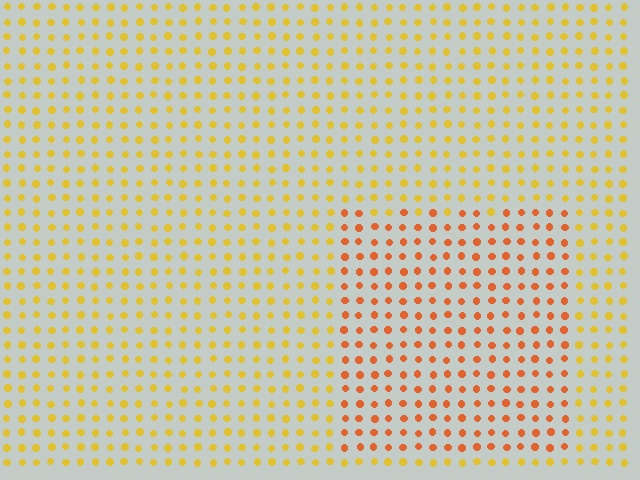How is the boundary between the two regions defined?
The boundary is defined purely by a slight shift in hue (about 32 degrees). Spacing, size, and orientation are identical on both sides.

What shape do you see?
I see a rectangle.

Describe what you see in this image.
The image is filled with small yellow elements in a uniform arrangement. A rectangle-shaped region is visible where the elements are tinted to a slightly different hue, forming a subtle color boundary.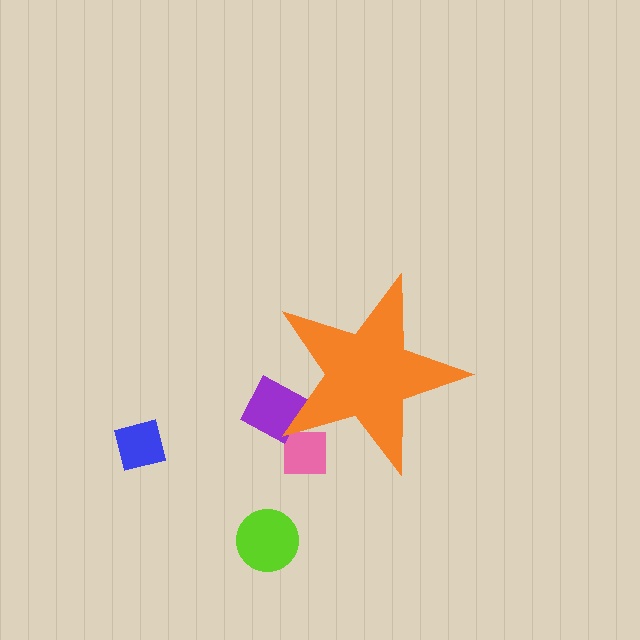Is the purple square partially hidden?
Yes, the purple square is partially hidden behind the orange star.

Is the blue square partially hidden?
No, the blue square is fully visible.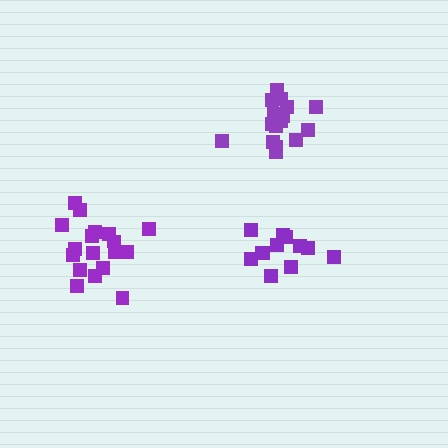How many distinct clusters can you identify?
There are 3 distinct clusters.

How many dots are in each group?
Group 1: 12 dots, Group 2: 18 dots, Group 3: 16 dots (46 total).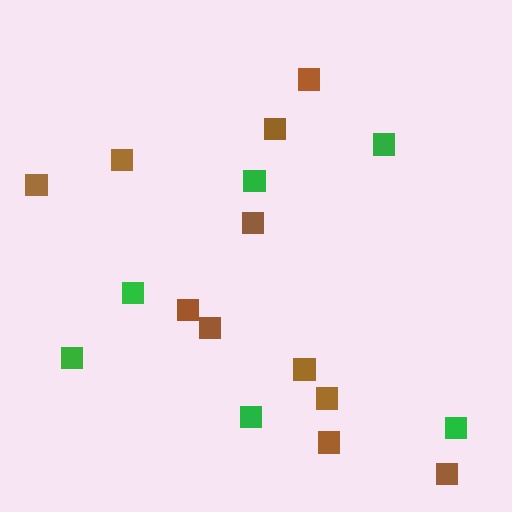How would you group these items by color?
There are 2 groups: one group of green squares (6) and one group of brown squares (11).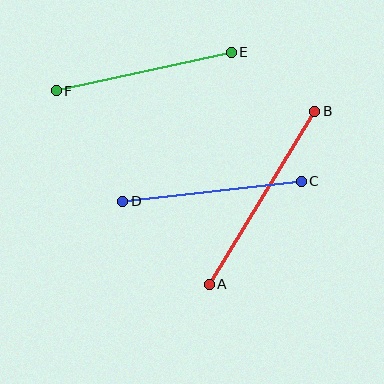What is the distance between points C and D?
The distance is approximately 179 pixels.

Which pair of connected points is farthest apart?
Points A and B are farthest apart.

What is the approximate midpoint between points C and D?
The midpoint is at approximately (212, 191) pixels.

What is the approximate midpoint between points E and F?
The midpoint is at approximately (144, 72) pixels.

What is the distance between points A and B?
The distance is approximately 203 pixels.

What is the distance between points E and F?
The distance is approximately 179 pixels.